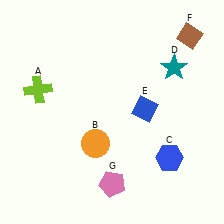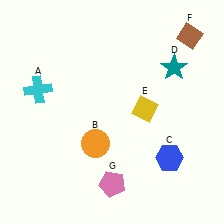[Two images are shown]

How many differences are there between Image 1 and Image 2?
There are 2 differences between the two images.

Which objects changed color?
A changed from lime to cyan. E changed from blue to yellow.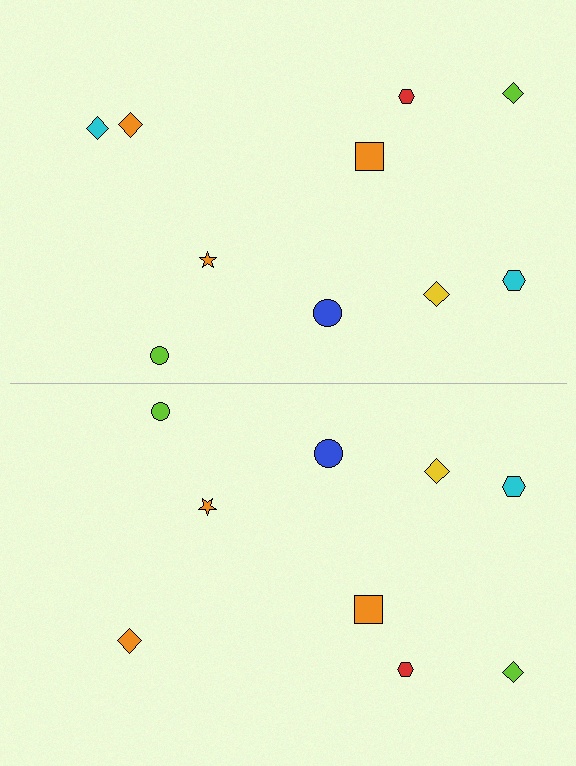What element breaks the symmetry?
A cyan diamond is missing from the bottom side.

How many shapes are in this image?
There are 19 shapes in this image.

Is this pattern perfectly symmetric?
No, the pattern is not perfectly symmetric. A cyan diamond is missing from the bottom side.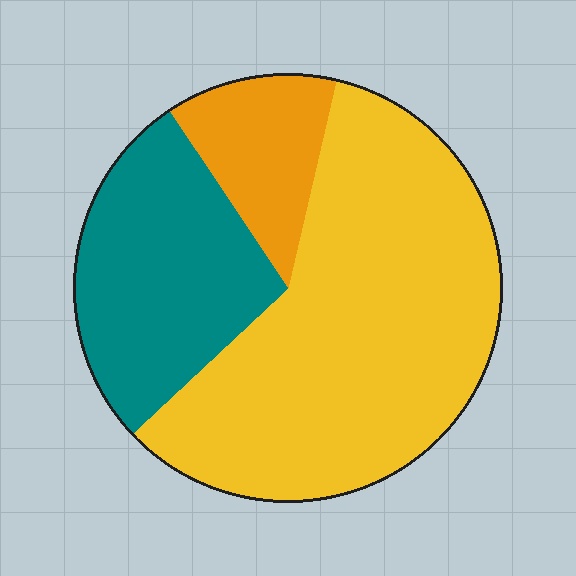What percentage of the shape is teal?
Teal takes up about one quarter (1/4) of the shape.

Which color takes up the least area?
Orange, at roughly 15%.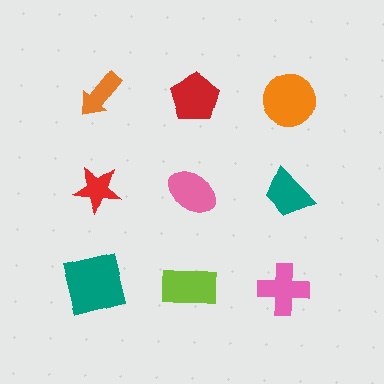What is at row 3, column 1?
A teal square.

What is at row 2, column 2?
A pink ellipse.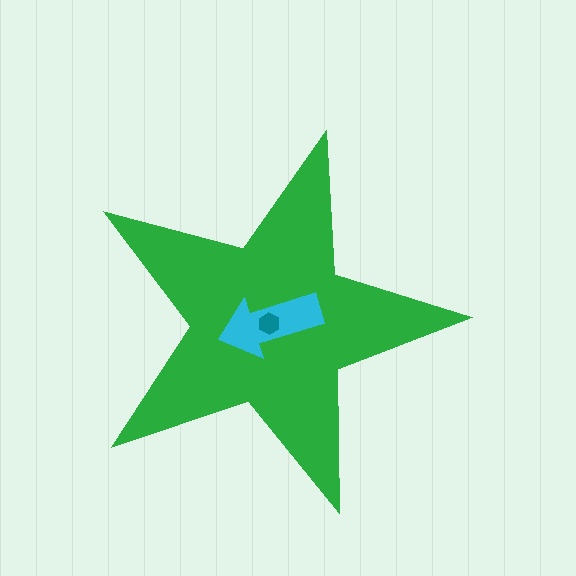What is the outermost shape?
The green star.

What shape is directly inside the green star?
The cyan arrow.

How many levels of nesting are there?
3.